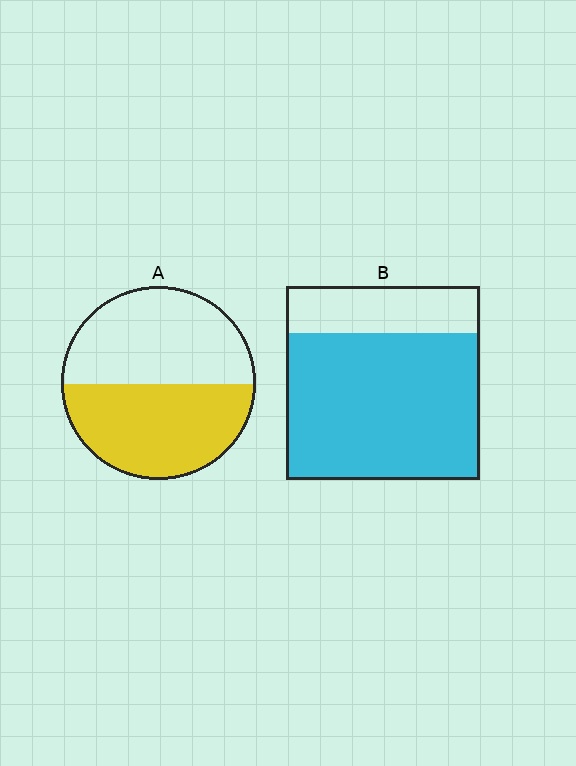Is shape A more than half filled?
Roughly half.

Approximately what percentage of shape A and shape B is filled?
A is approximately 50% and B is approximately 75%.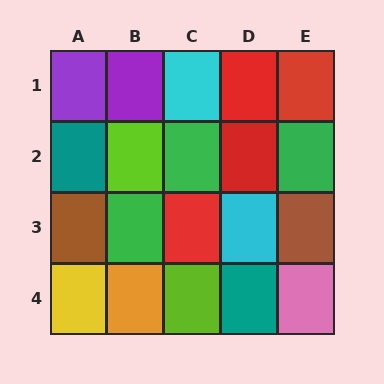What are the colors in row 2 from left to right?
Teal, lime, green, red, green.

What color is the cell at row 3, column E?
Brown.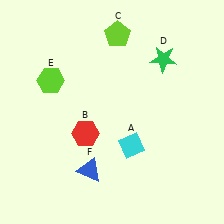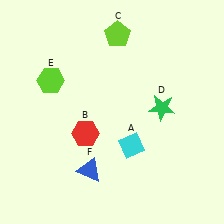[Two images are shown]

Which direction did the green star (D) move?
The green star (D) moved down.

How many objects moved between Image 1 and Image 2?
1 object moved between the two images.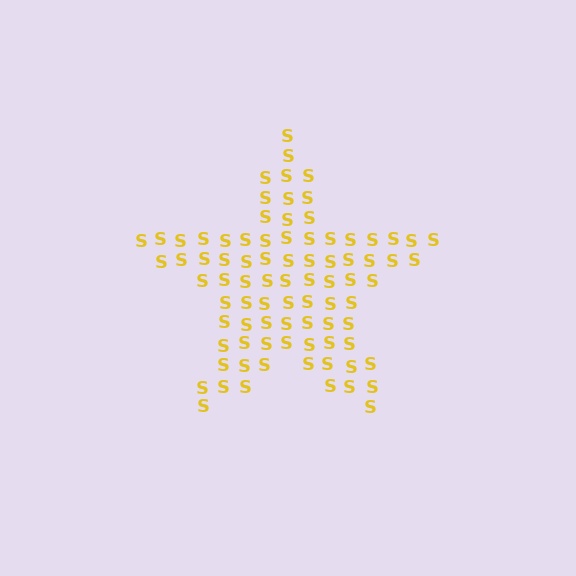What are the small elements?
The small elements are letter S's.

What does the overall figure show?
The overall figure shows a star.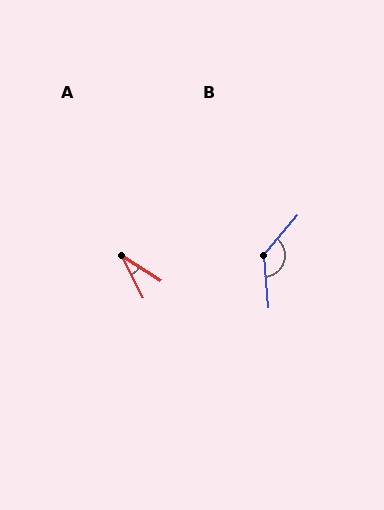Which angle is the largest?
B, at approximately 135 degrees.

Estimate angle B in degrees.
Approximately 135 degrees.